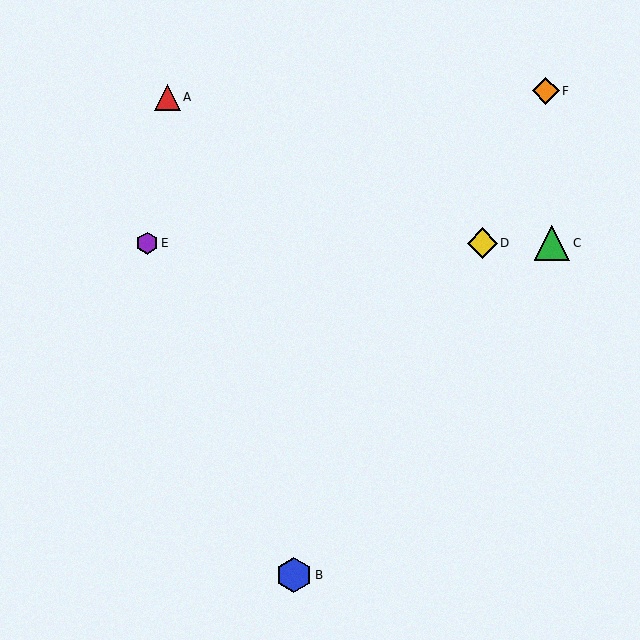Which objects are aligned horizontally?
Objects C, D, E are aligned horizontally.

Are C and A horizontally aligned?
No, C is at y≈243 and A is at y≈97.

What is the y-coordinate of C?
Object C is at y≈243.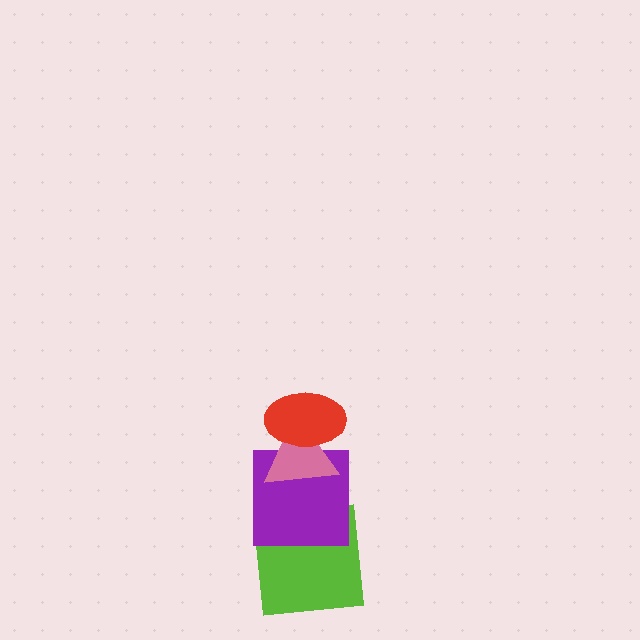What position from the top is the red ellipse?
The red ellipse is 1st from the top.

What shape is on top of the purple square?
The pink triangle is on top of the purple square.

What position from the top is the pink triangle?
The pink triangle is 2nd from the top.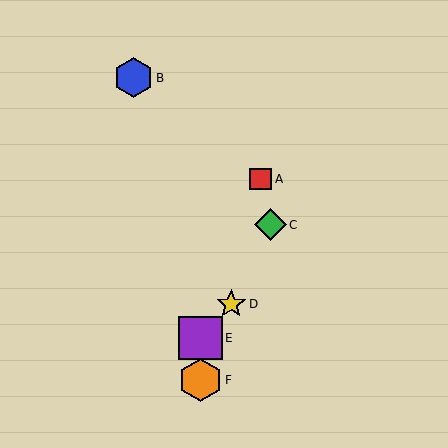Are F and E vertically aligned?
Yes, both are at x≈200.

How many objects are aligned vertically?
2 objects (E, F) are aligned vertically.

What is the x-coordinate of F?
Object F is at x≈200.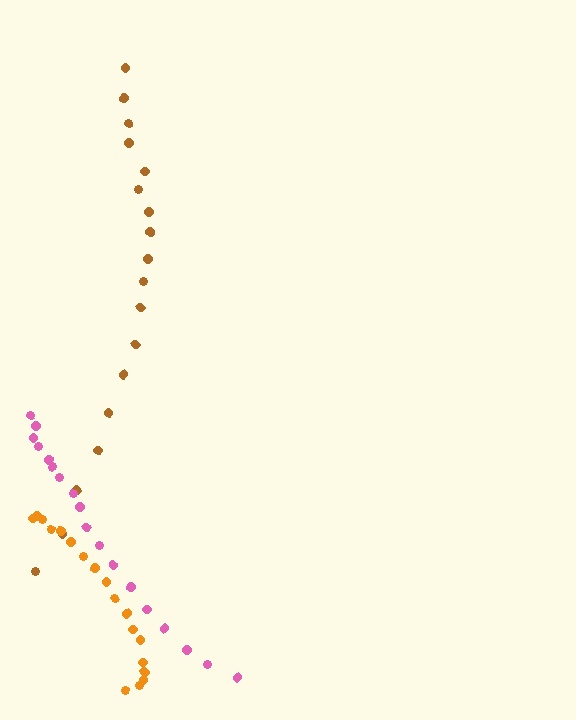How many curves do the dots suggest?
There are 3 distinct paths.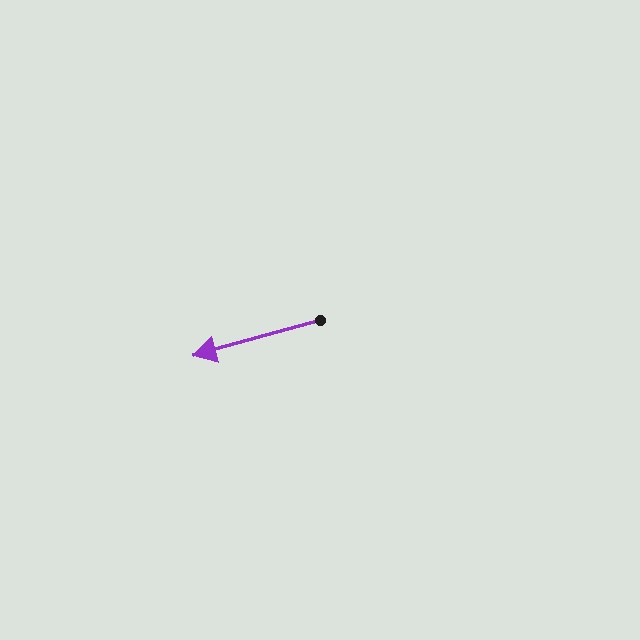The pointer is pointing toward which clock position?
Roughly 8 o'clock.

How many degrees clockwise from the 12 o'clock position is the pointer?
Approximately 254 degrees.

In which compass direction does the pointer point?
West.